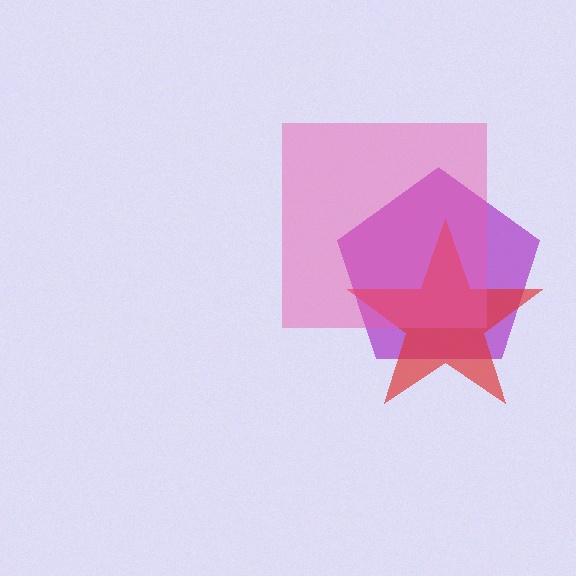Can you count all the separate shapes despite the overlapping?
Yes, there are 3 separate shapes.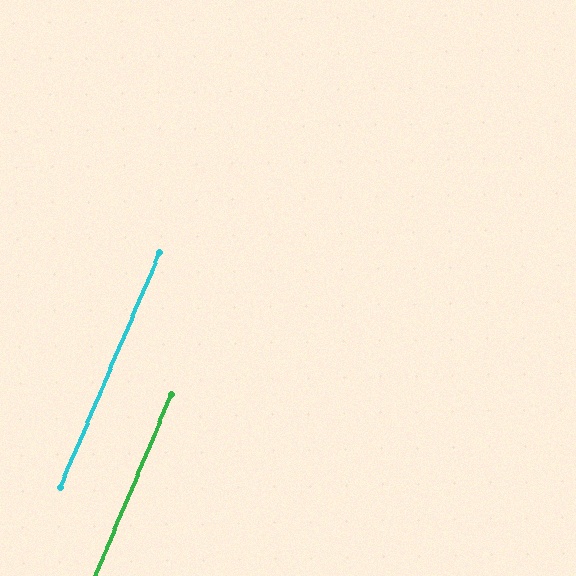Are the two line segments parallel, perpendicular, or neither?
Parallel — their directions differ by only 0.1°.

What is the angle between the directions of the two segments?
Approximately 0 degrees.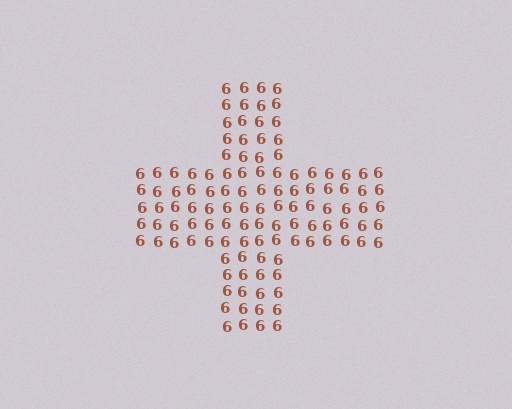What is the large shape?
The large shape is a cross.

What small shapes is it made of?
It is made of small digit 6's.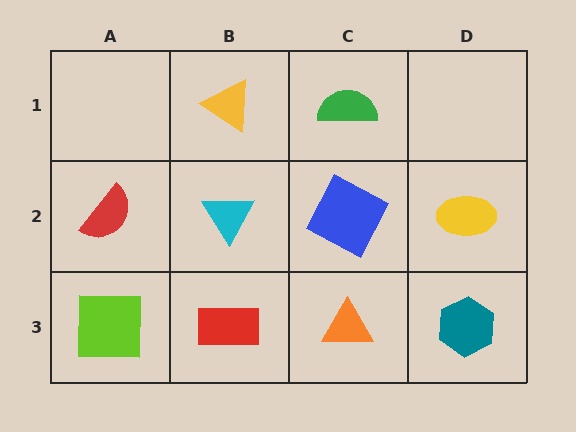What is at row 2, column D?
A yellow ellipse.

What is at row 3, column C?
An orange triangle.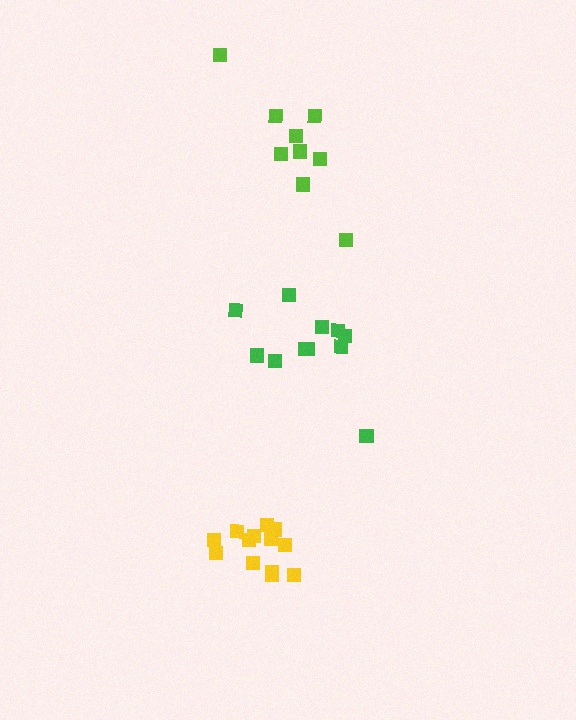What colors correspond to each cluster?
The clusters are colored: yellow, lime, green.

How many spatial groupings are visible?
There are 3 spatial groupings.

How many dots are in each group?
Group 1: 13 dots, Group 2: 9 dots, Group 3: 11 dots (33 total).